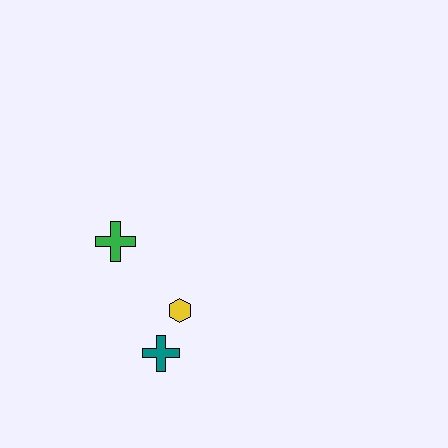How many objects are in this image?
There are 3 objects.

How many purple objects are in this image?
There are no purple objects.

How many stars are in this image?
There are no stars.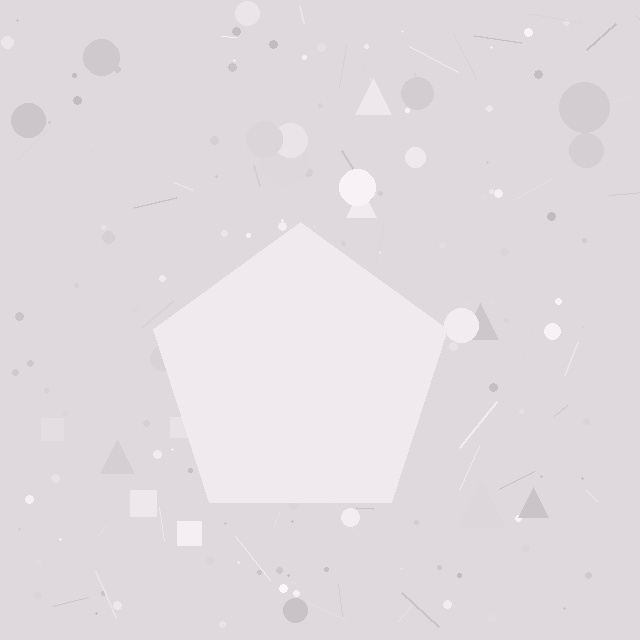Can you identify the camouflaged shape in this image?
The camouflaged shape is a pentagon.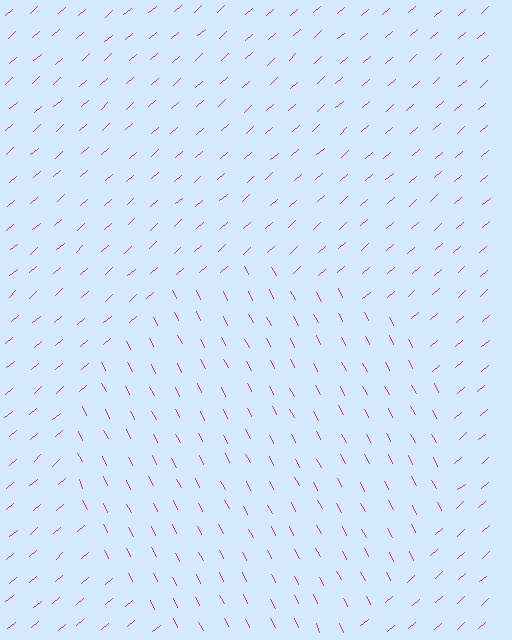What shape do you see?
I see a circle.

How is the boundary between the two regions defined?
The boundary is defined purely by a change in line orientation (approximately 76 degrees difference). All lines are the same color and thickness.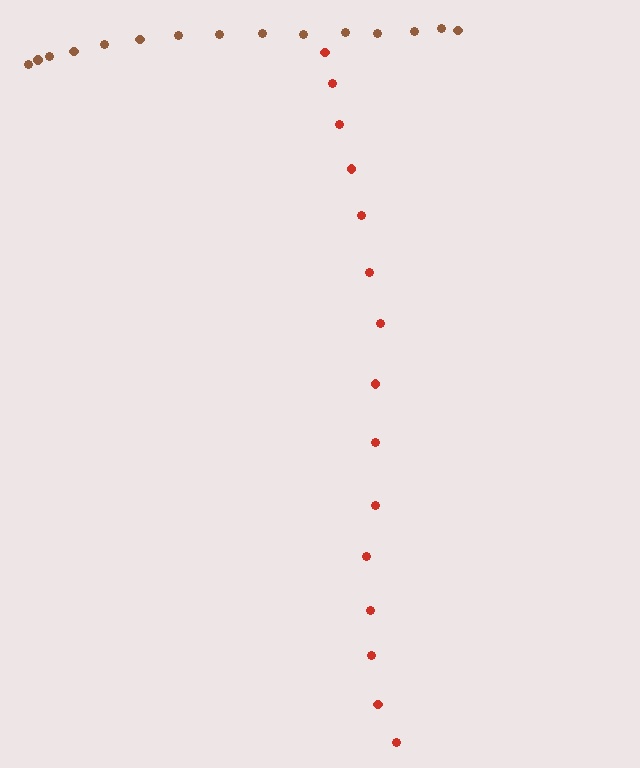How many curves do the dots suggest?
There are 2 distinct paths.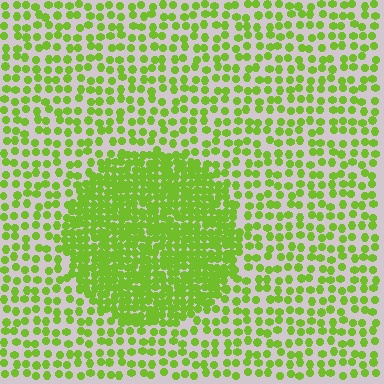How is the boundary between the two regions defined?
The boundary is defined by a change in element density (approximately 2.3x ratio). All elements are the same color, size, and shape.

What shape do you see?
I see a circle.